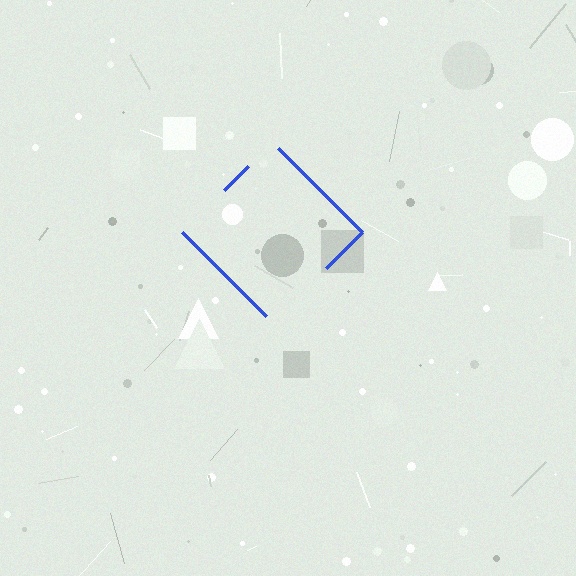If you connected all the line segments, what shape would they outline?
They would outline a diamond.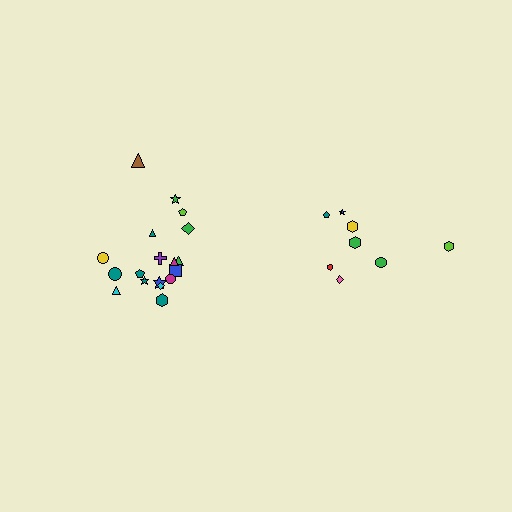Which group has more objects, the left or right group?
The left group.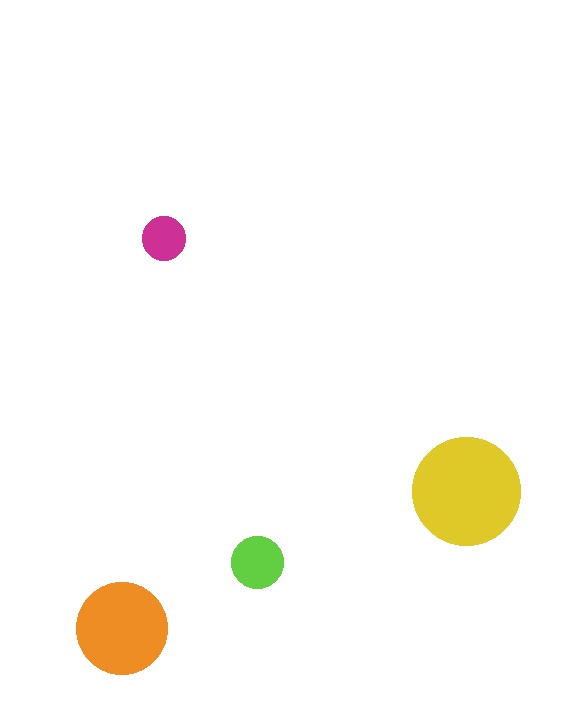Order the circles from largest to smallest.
the yellow one, the orange one, the lime one, the magenta one.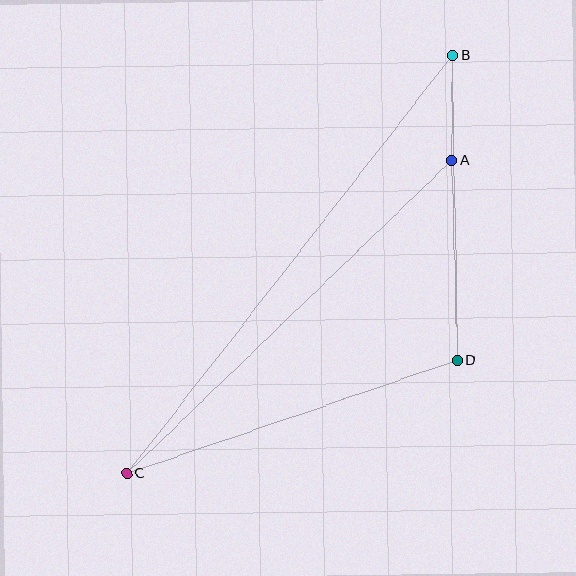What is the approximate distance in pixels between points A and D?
The distance between A and D is approximately 200 pixels.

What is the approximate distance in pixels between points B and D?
The distance between B and D is approximately 305 pixels.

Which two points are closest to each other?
Points A and B are closest to each other.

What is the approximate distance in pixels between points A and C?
The distance between A and C is approximately 452 pixels.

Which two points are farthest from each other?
Points B and C are farthest from each other.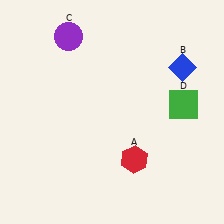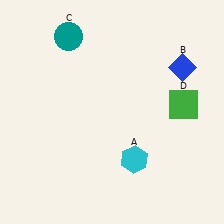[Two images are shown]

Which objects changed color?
A changed from red to cyan. C changed from purple to teal.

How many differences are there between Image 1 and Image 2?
There are 2 differences between the two images.